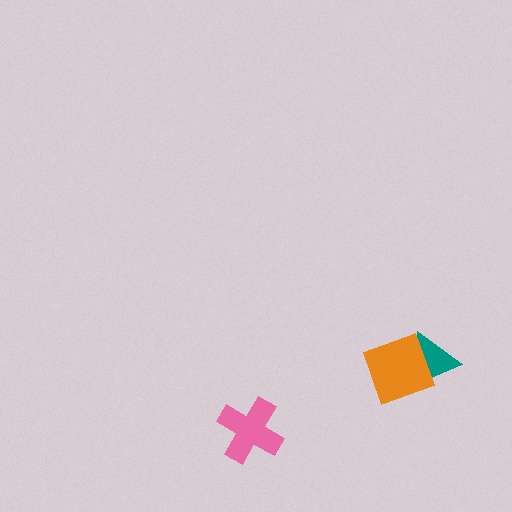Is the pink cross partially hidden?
No, no other shape covers it.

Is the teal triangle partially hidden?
Yes, it is partially covered by another shape.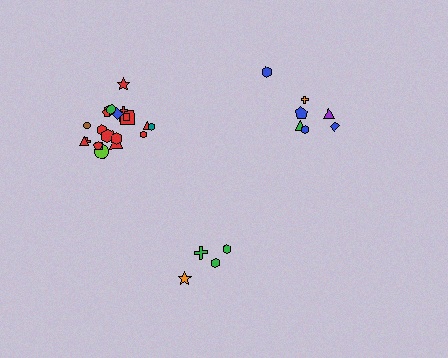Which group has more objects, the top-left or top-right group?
The top-left group.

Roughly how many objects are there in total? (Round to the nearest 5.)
Roughly 35 objects in total.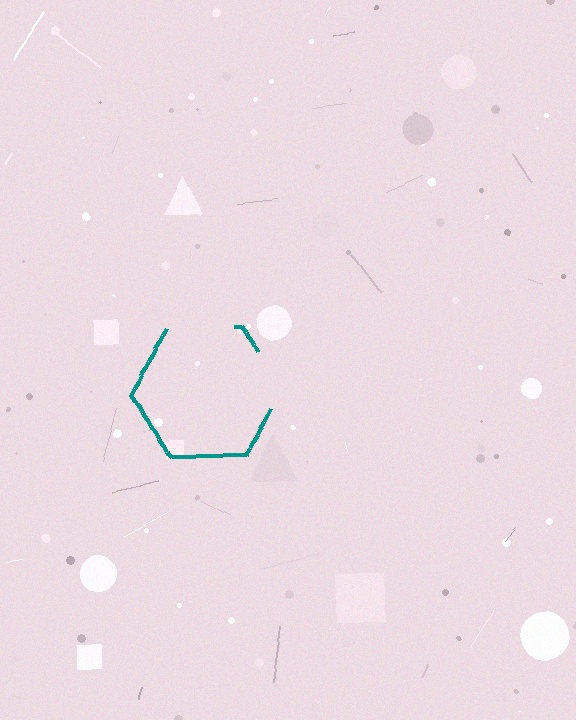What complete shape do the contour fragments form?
The contour fragments form a hexagon.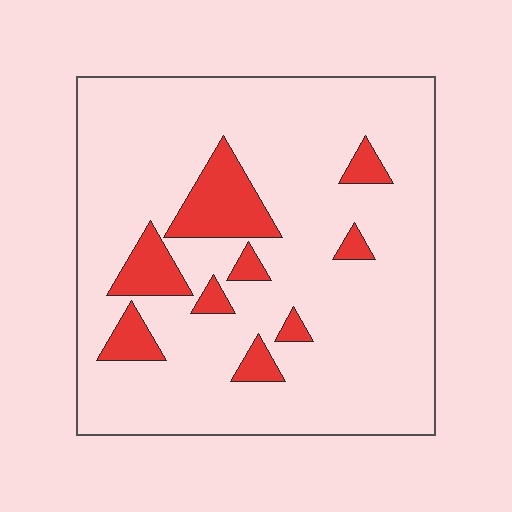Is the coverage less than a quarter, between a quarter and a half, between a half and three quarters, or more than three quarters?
Less than a quarter.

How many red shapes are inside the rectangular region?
9.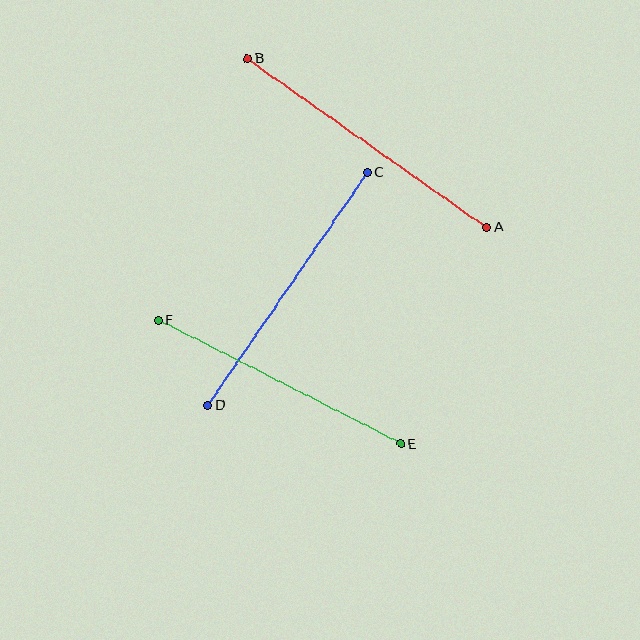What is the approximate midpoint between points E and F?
The midpoint is at approximately (280, 382) pixels.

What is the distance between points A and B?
The distance is approximately 293 pixels.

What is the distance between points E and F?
The distance is approximately 272 pixels.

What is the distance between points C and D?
The distance is approximately 282 pixels.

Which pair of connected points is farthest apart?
Points A and B are farthest apart.